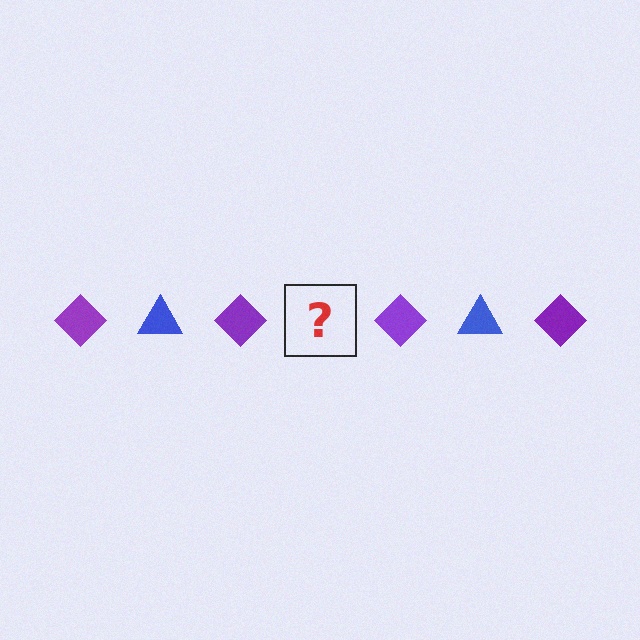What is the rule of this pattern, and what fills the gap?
The rule is that the pattern alternates between purple diamond and blue triangle. The gap should be filled with a blue triangle.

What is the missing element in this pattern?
The missing element is a blue triangle.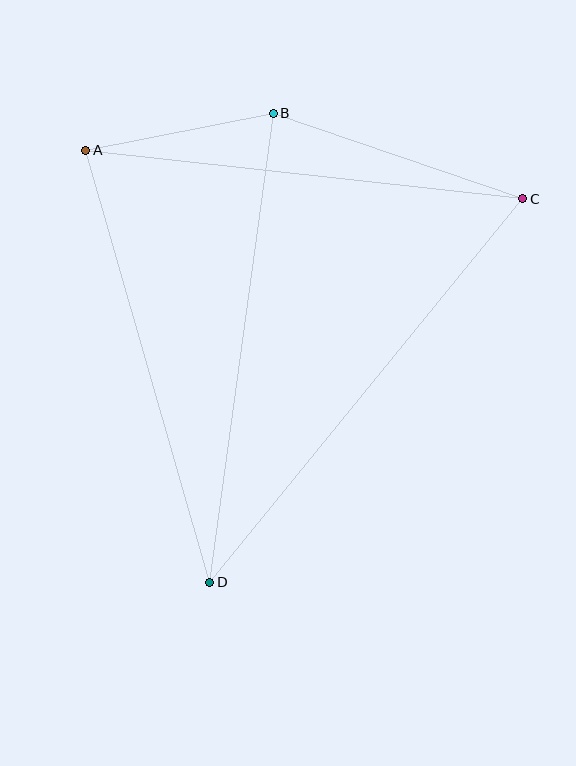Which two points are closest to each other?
Points A and B are closest to each other.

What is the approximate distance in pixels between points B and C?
The distance between B and C is approximately 264 pixels.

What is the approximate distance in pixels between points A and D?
The distance between A and D is approximately 449 pixels.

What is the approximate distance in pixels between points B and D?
The distance between B and D is approximately 474 pixels.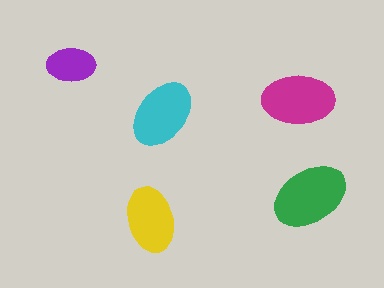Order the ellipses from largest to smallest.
the green one, the magenta one, the cyan one, the yellow one, the purple one.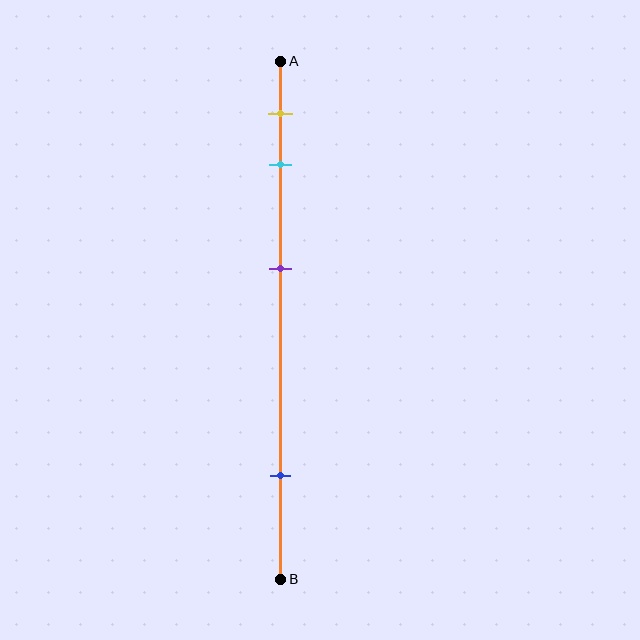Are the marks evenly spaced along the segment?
No, the marks are not evenly spaced.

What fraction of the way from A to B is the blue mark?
The blue mark is approximately 80% (0.8) of the way from A to B.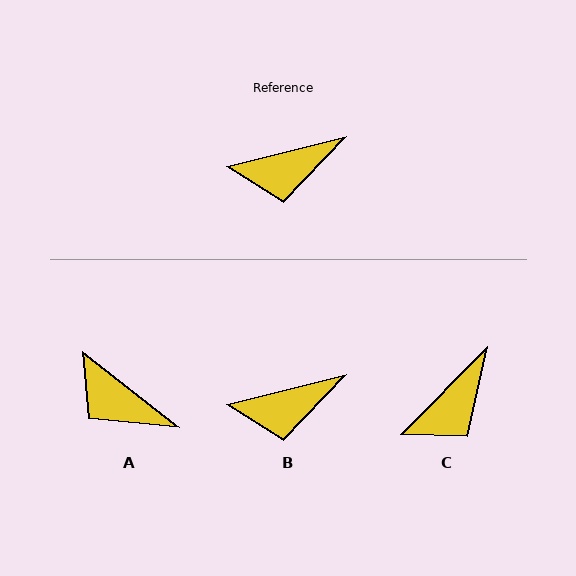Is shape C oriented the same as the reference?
No, it is off by about 31 degrees.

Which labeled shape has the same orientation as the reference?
B.